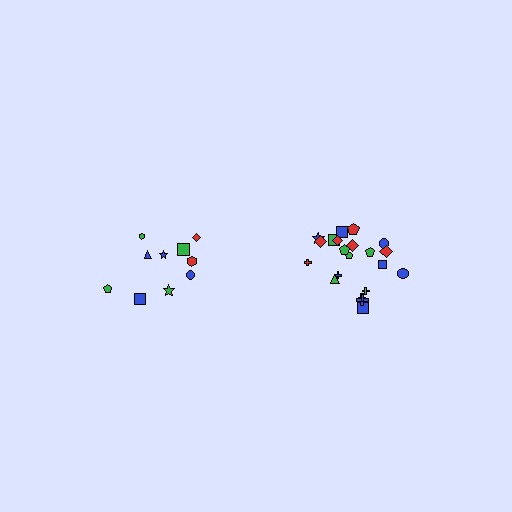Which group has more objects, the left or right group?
The right group.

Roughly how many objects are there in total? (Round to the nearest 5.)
Roughly 30 objects in total.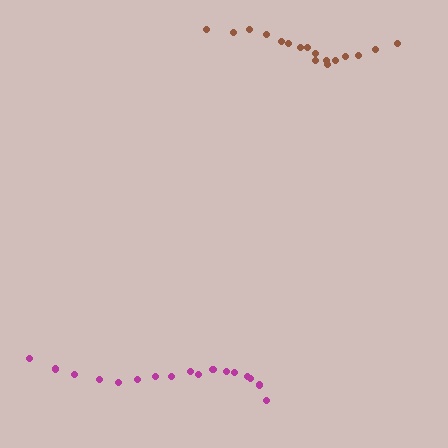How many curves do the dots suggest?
There are 2 distinct paths.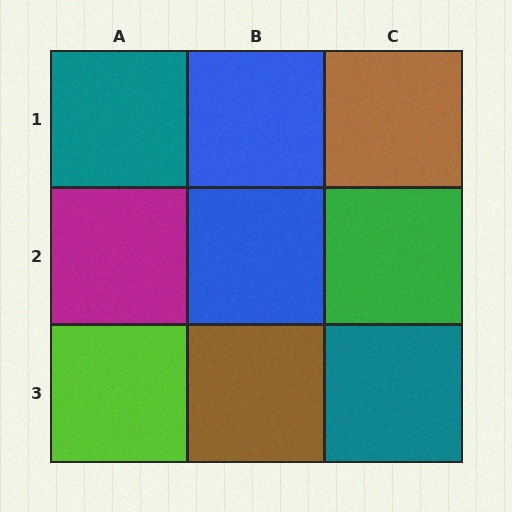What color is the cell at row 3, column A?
Lime.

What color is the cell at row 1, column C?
Brown.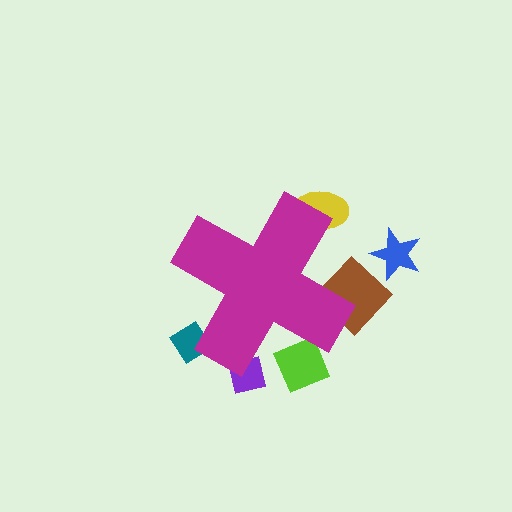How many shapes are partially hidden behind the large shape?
5 shapes are partially hidden.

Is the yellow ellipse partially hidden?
Yes, the yellow ellipse is partially hidden behind the magenta cross.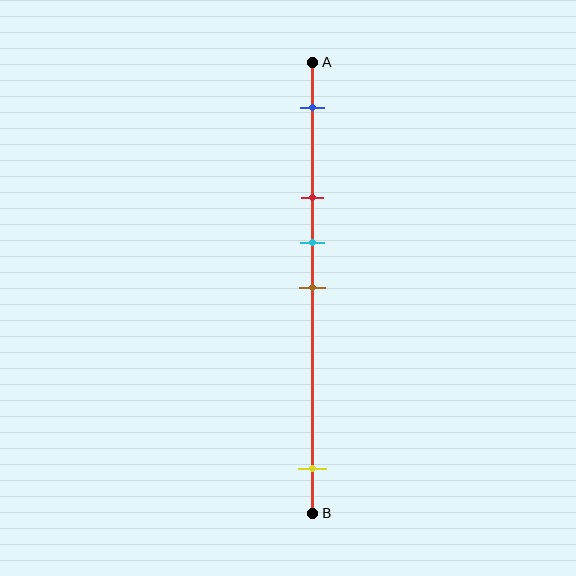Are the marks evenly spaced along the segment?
No, the marks are not evenly spaced.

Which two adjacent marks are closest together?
The cyan and brown marks are the closest adjacent pair.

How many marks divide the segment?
There are 5 marks dividing the segment.